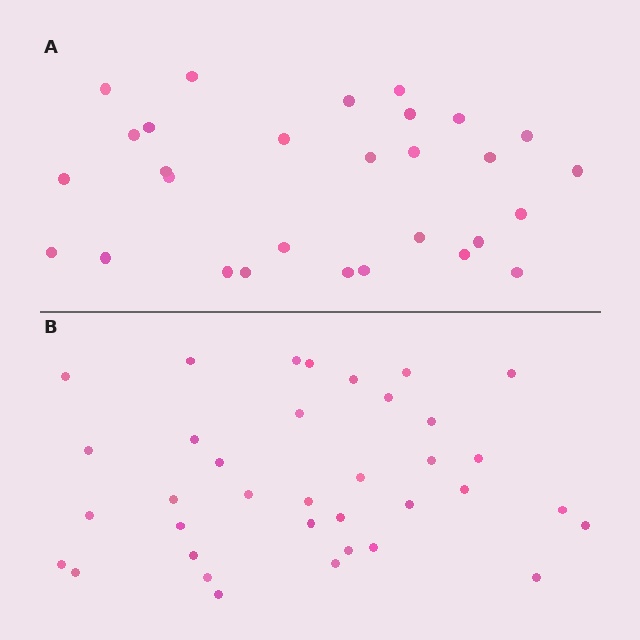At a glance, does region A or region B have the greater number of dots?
Region B (the bottom region) has more dots.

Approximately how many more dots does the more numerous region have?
Region B has roughly 8 or so more dots than region A.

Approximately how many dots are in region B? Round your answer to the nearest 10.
About 40 dots. (The exact count is 36, which rounds to 40.)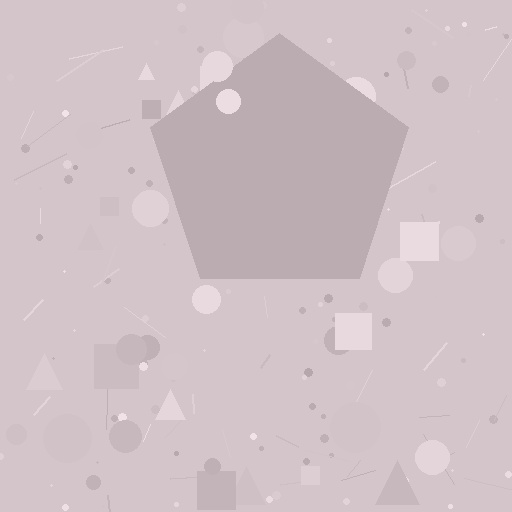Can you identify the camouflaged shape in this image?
The camouflaged shape is a pentagon.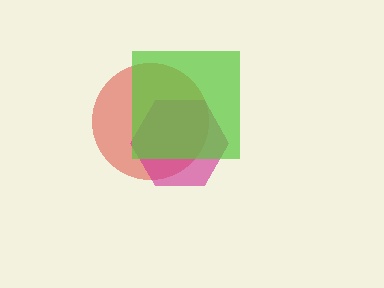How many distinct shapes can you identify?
There are 3 distinct shapes: a red circle, a magenta hexagon, a lime square.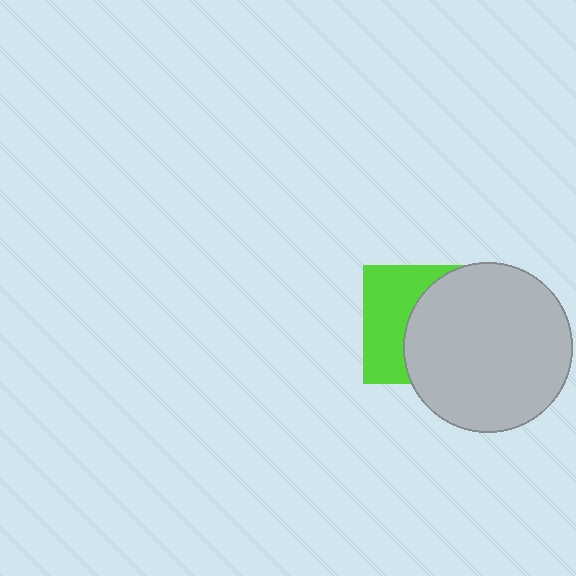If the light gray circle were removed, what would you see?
You would see the complete lime square.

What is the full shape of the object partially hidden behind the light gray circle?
The partially hidden object is a lime square.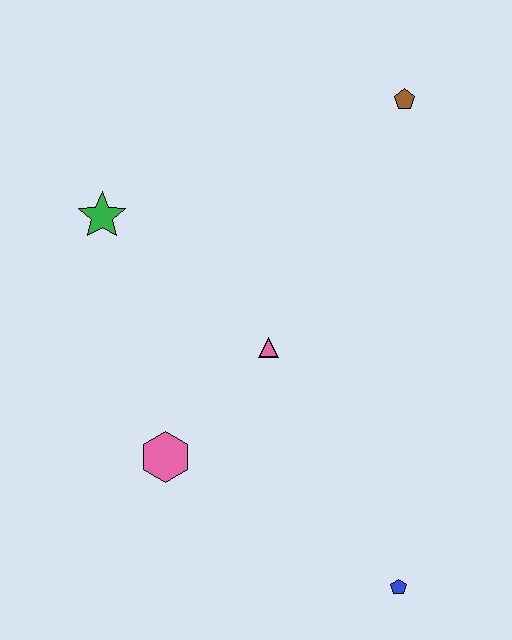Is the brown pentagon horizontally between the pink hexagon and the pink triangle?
No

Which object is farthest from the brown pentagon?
The blue pentagon is farthest from the brown pentagon.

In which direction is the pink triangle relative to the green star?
The pink triangle is to the right of the green star.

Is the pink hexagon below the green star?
Yes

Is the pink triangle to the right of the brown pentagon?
No